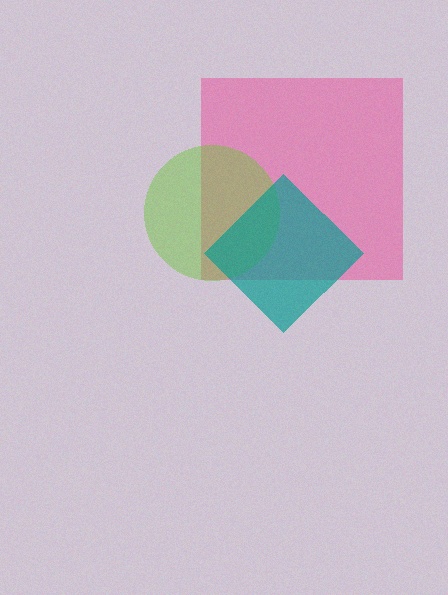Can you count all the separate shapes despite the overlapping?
Yes, there are 3 separate shapes.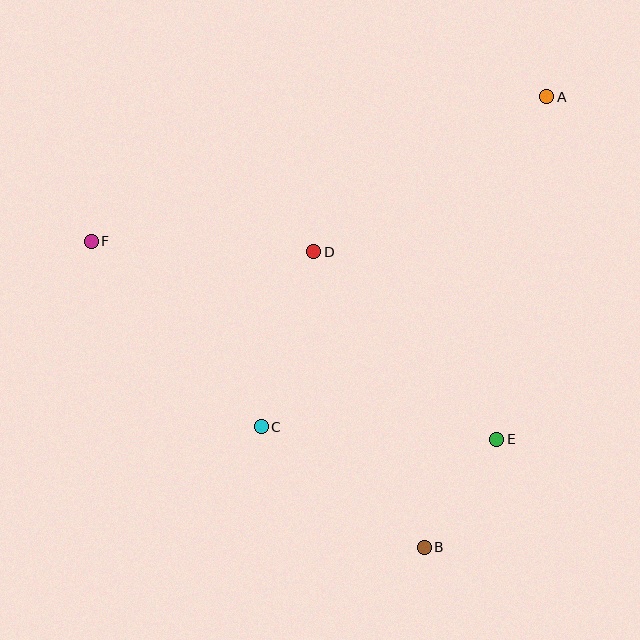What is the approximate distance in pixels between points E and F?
The distance between E and F is approximately 451 pixels.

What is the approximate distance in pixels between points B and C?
The distance between B and C is approximately 203 pixels.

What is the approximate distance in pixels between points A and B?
The distance between A and B is approximately 467 pixels.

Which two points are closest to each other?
Points B and E are closest to each other.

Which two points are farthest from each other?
Points A and F are farthest from each other.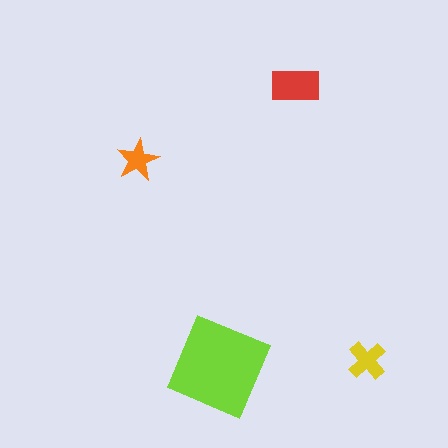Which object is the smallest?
The orange star.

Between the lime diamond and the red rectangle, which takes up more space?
The lime diamond.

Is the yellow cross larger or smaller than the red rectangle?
Smaller.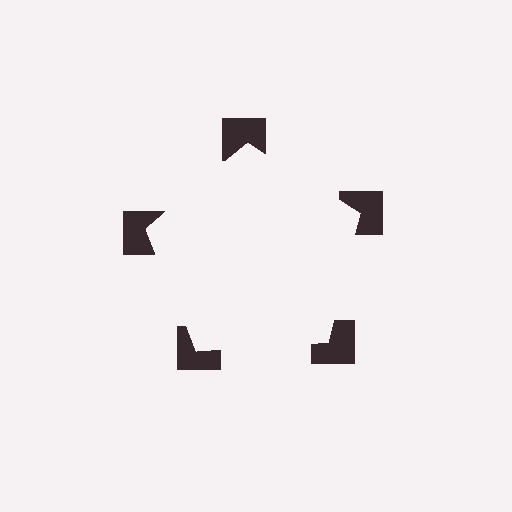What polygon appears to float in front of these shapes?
An illusory pentagon — its edges are inferred from the aligned wedge cuts in the notched squares, not physically drawn.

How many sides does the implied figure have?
5 sides.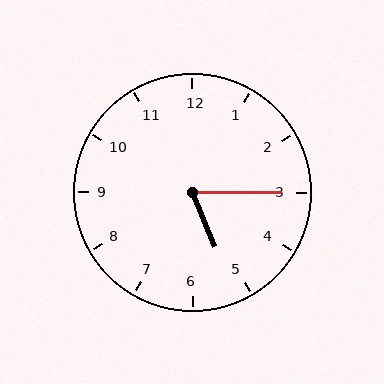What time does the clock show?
5:15.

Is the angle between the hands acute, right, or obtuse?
It is acute.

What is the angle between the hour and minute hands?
Approximately 68 degrees.